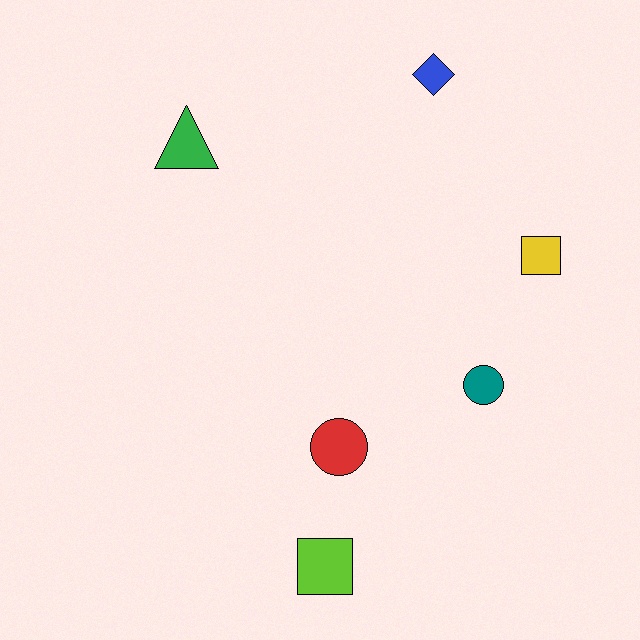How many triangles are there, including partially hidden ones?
There is 1 triangle.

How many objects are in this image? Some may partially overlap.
There are 6 objects.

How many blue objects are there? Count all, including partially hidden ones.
There is 1 blue object.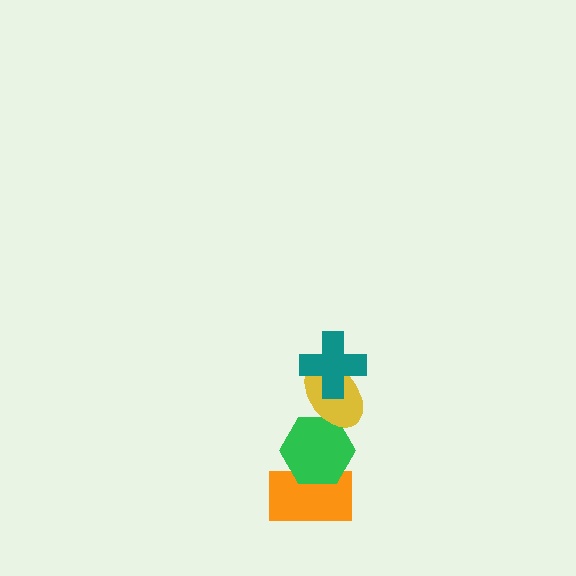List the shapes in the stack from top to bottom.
From top to bottom: the teal cross, the yellow ellipse, the green hexagon, the orange rectangle.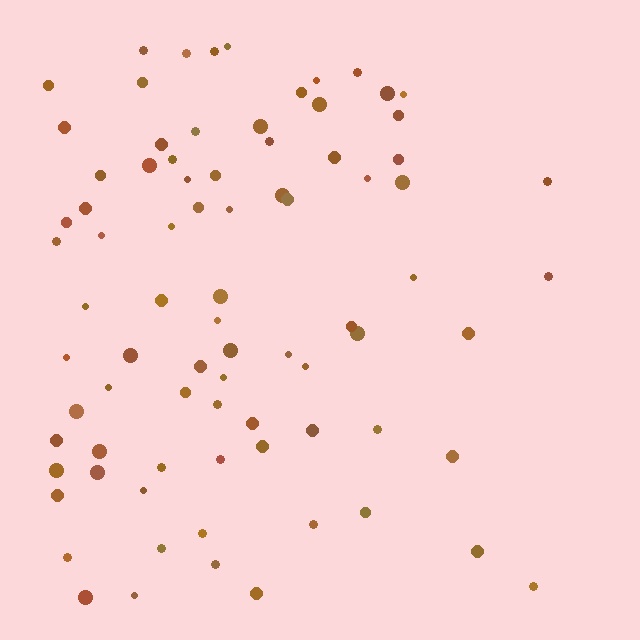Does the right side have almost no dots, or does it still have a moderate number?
Still a moderate number, just noticeably fewer than the left.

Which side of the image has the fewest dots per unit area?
The right.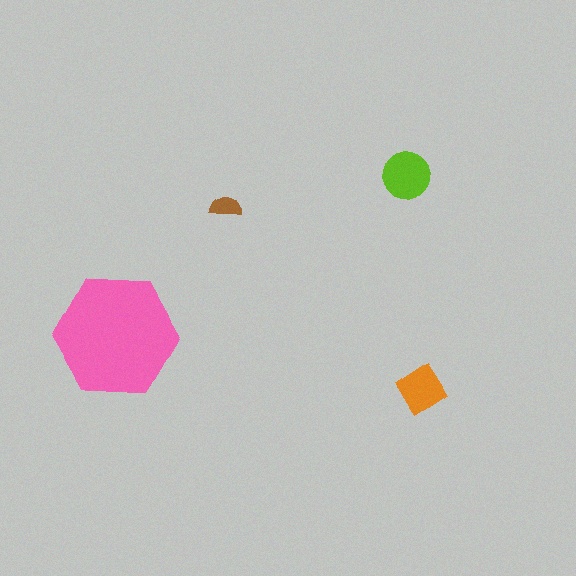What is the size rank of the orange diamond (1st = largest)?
3rd.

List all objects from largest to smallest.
The pink hexagon, the lime circle, the orange diamond, the brown semicircle.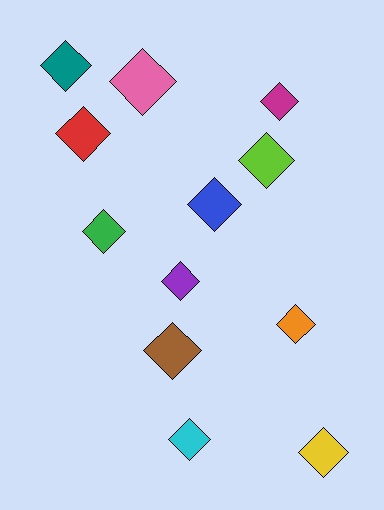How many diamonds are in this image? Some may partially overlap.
There are 12 diamonds.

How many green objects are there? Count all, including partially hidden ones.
There is 1 green object.